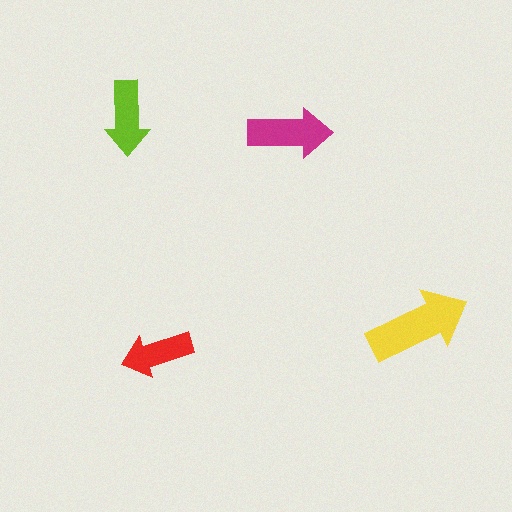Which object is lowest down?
The red arrow is bottommost.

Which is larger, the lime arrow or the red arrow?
The lime one.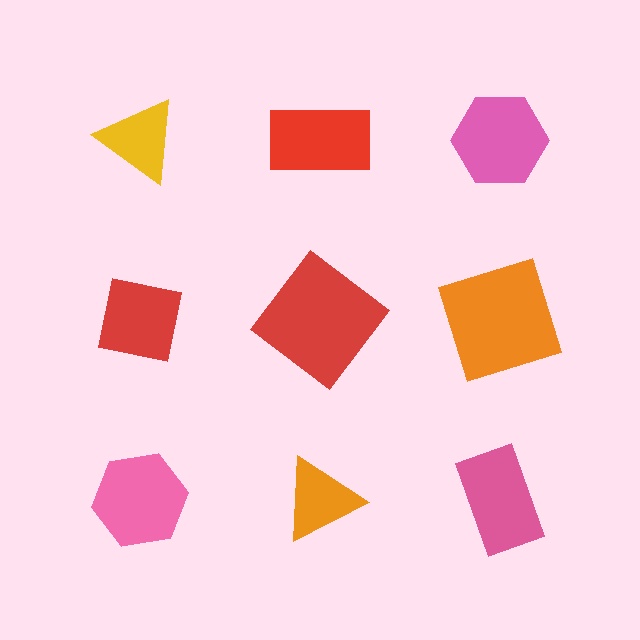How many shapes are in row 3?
3 shapes.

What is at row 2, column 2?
A red diamond.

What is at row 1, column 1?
A yellow triangle.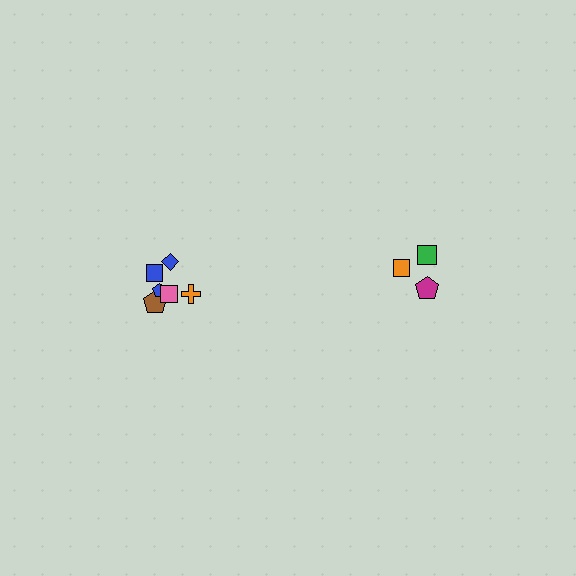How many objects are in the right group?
There are 3 objects.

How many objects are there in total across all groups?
There are 9 objects.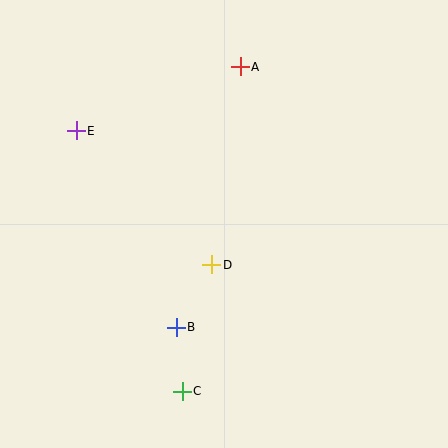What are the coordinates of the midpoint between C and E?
The midpoint between C and E is at (129, 261).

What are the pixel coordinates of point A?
Point A is at (240, 67).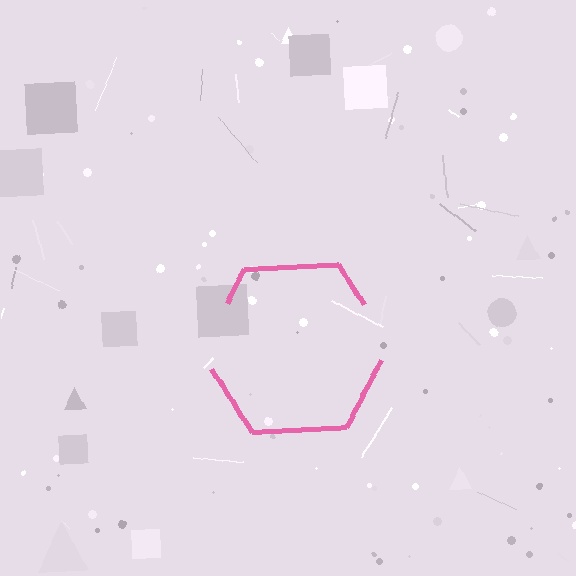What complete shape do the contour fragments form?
The contour fragments form a hexagon.